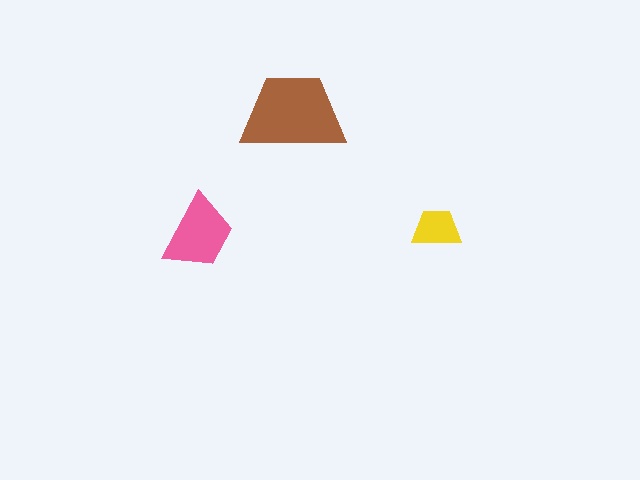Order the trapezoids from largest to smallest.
the brown one, the pink one, the yellow one.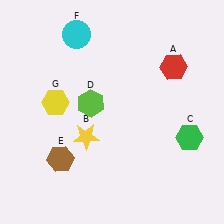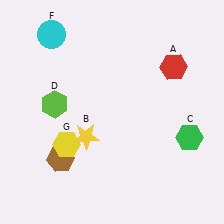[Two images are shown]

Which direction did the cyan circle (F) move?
The cyan circle (F) moved left.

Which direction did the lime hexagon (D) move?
The lime hexagon (D) moved left.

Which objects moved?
The objects that moved are: the lime hexagon (D), the cyan circle (F), the yellow hexagon (G).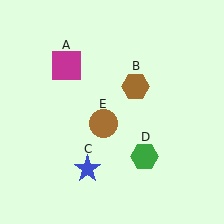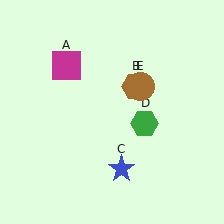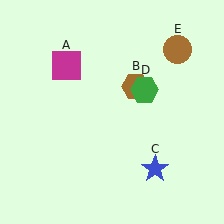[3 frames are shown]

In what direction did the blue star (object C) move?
The blue star (object C) moved right.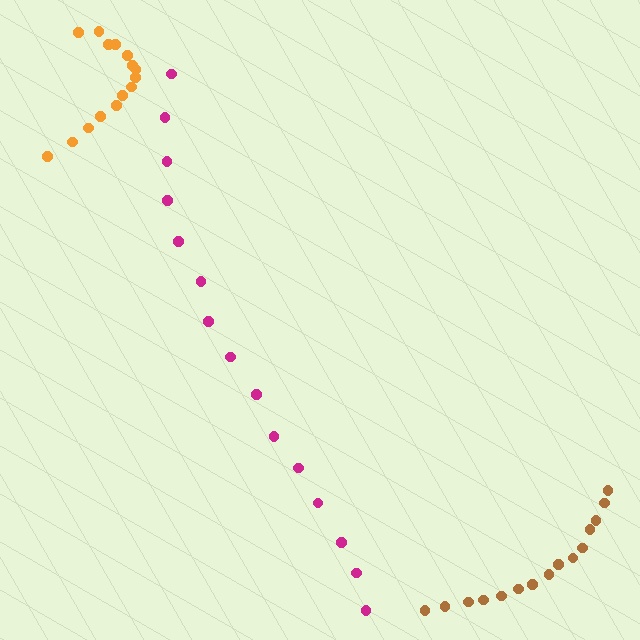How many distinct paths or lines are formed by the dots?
There are 3 distinct paths.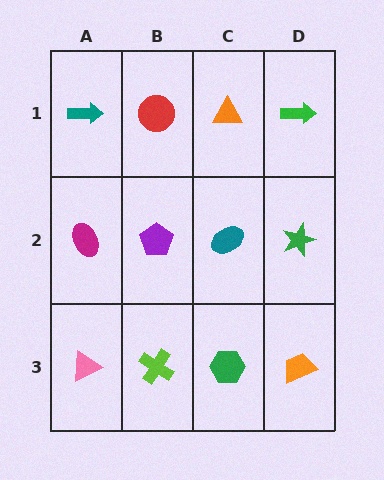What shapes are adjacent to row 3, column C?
A teal ellipse (row 2, column C), a lime cross (row 3, column B), an orange trapezoid (row 3, column D).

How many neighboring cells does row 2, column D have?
3.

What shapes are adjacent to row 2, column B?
A red circle (row 1, column B), a lime cross (row 3, column B), a magenta ellipse (row 2, column A), a teal ellipse (row 2, column C).